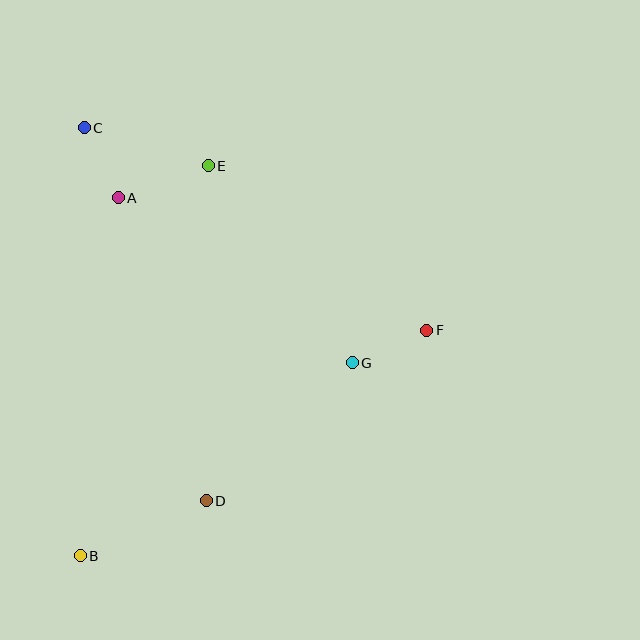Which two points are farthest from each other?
Points B and C are farthest from each other.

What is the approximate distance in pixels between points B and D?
The distance between B and D is approximately 137 pixels.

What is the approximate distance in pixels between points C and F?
The distance between C and F is approximately 398 pixels.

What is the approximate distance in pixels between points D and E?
The distance between D and E is approximately 335 pixels.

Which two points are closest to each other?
Points A and C are closest to each other.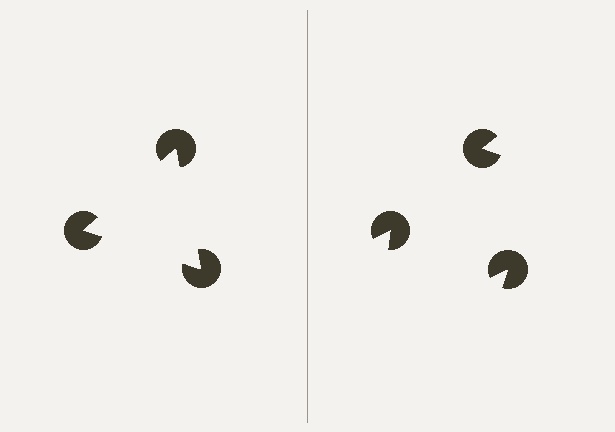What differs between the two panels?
The pac-man discs are positioned identically on both sides; only the wedge orientations differ. On the left they align to a triangle; on the right they are misaligned.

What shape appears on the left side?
An illusory triangle.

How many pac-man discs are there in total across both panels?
6 — 3 on each side.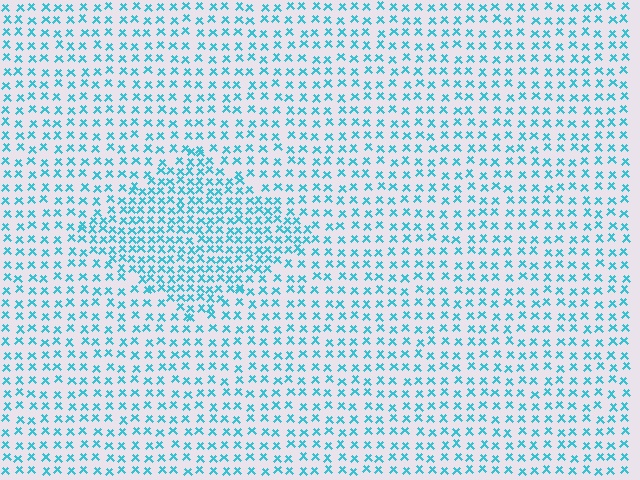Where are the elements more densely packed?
The elements are more densely packed inside the diamond boundary.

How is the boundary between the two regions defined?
The boundary is defined by a change in element density (approximately 1.7x ratio). All elements are the same color, size, and shape.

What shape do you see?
I see a diamond.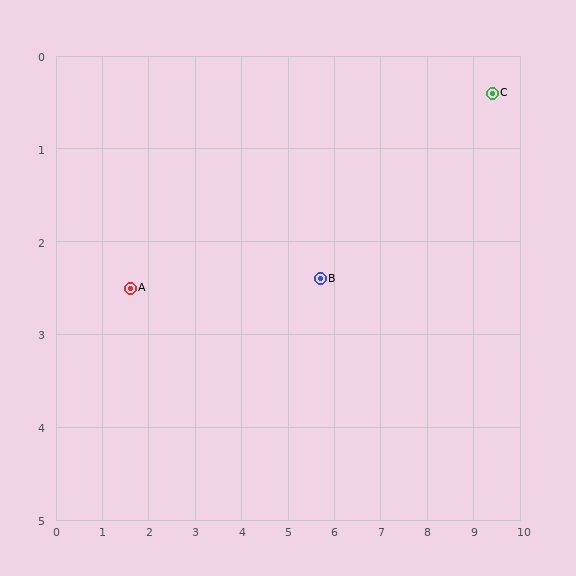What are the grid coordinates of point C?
Point C is at approximately (9.4, 0.4).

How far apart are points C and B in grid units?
Points C and B are about 4.2 grid units apart.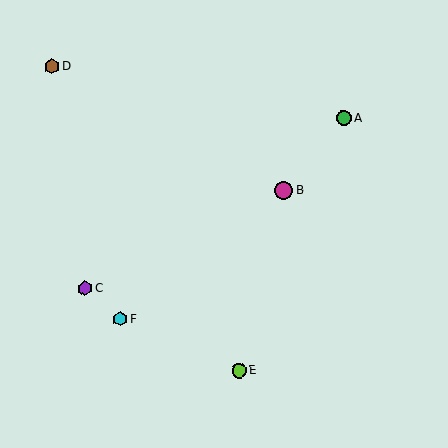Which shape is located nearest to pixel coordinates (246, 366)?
The lime circle (labeled E) at (239, 371) is nearest to that location.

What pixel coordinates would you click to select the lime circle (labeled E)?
Click at (239, 371) to select the lime circle E.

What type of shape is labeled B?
Shape B is a magenta circle.